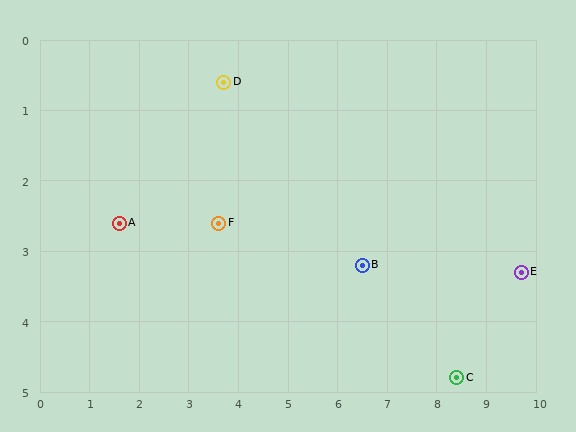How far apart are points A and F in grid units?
Points A and F are about 2.0 grid units apart.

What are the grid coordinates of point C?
Point C is at approximately (8.4, 4.8).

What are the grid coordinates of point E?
Point E is at approximately (9.7, 3.3).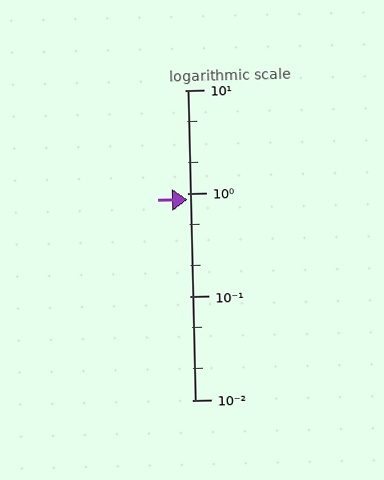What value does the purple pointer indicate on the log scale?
The pointer indicates approximately 0.87.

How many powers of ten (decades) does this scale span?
The scale spans 3 decades, from 0.01 to 10.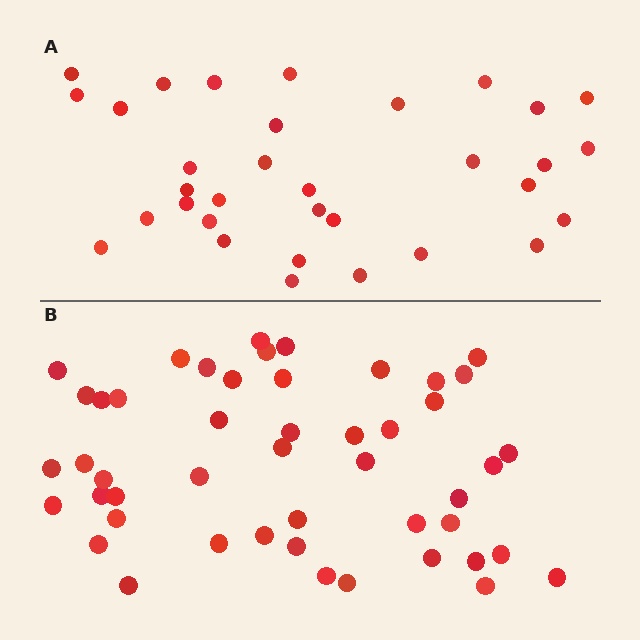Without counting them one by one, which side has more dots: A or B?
Region B (the bottom region) has more dots.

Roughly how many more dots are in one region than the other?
Region B has approximately 15 more dots than region A.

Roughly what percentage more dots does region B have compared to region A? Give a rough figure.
About 45% more.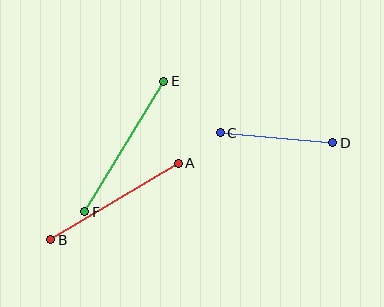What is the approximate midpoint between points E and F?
The midpoint is at approximately (124, 147) pixels.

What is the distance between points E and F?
The distance is approximately 153 pixels.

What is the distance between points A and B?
The distance is approximately 149 pixels.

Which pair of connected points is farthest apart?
Points E and F are farthest apart.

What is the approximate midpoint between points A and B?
The midpoint is at approximately (114, 201) pixels.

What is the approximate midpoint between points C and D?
The midpoint is at approximately (277, 138) pixels.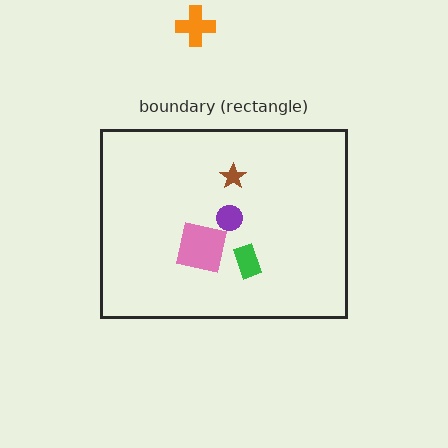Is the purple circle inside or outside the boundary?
Inside.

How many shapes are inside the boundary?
4 inside, 1 outside.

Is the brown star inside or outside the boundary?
Inside.